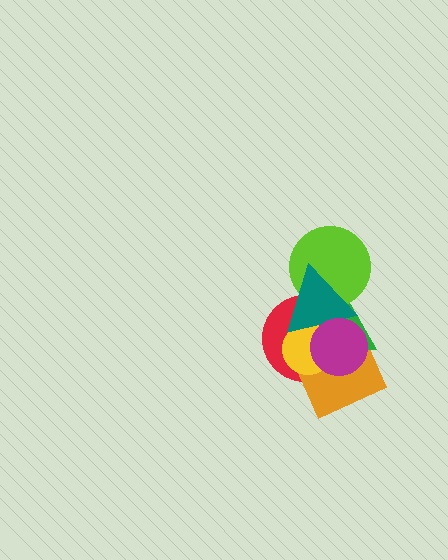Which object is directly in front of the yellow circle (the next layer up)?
The green triangle is directly in front of the yellow circle.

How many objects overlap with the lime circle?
2 objects overlap with the lime circle.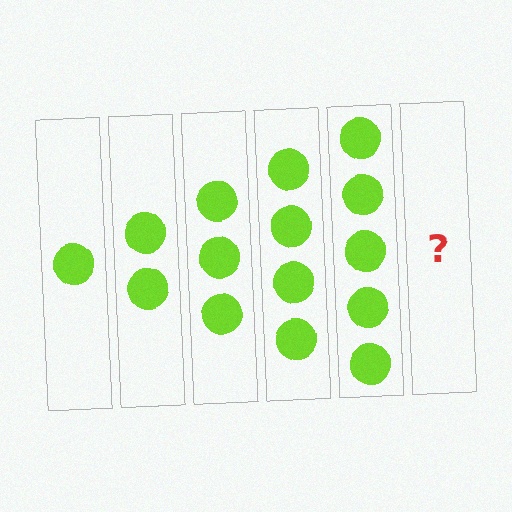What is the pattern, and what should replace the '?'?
The pattern is that each step adds one more circle. The '?' should be 6 circles.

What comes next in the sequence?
The next element should be 6 circles.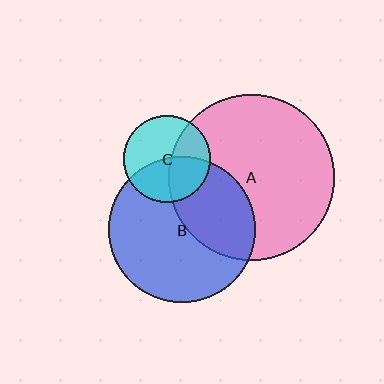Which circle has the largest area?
Circle A (pink).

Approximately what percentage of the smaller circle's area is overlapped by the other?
Approximately 45%.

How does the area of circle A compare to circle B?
Approximately 1.3 times.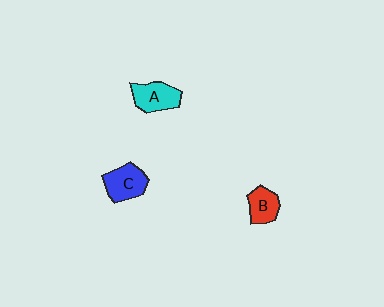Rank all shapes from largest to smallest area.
From largest to smallest: C (blue), A (cyan), B (red).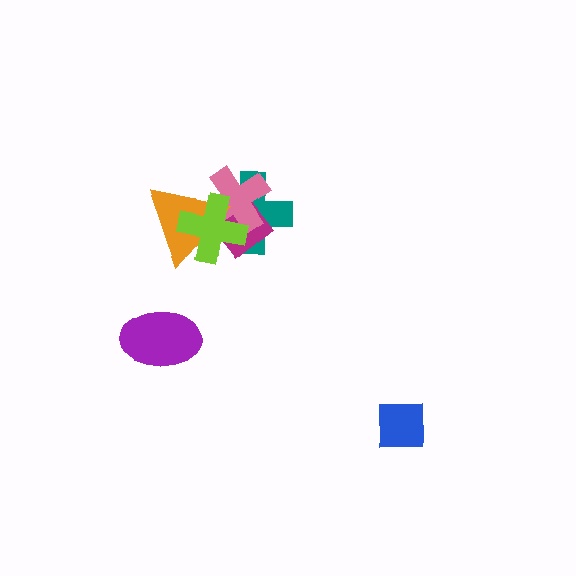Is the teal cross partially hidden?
Yes, it is partially covered by another shape.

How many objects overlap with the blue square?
0 objects overlap with the blue square.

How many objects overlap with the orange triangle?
4 objects overlap with the orange triangle.